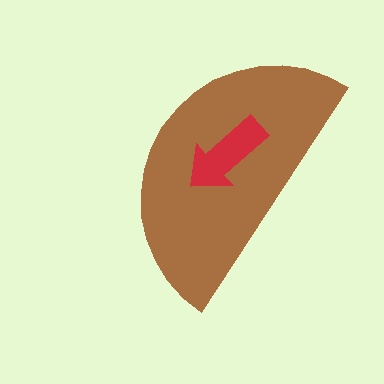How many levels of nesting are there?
2.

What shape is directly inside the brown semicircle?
The red arrow.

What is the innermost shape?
The red arrow.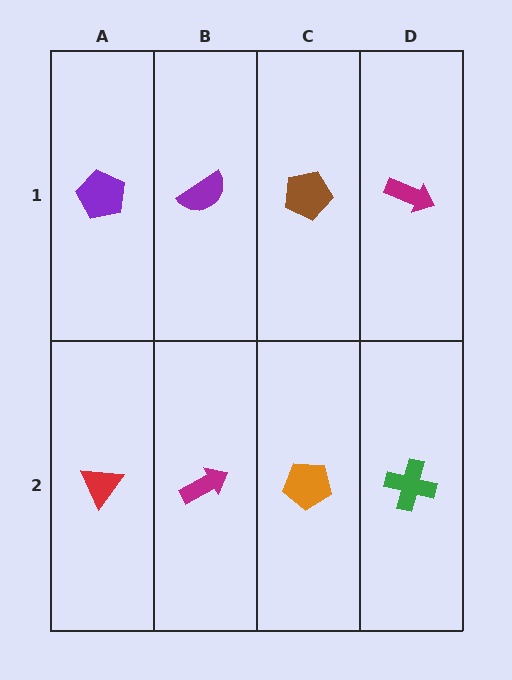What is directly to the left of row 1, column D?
A brown pentagon.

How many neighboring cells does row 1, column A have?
2.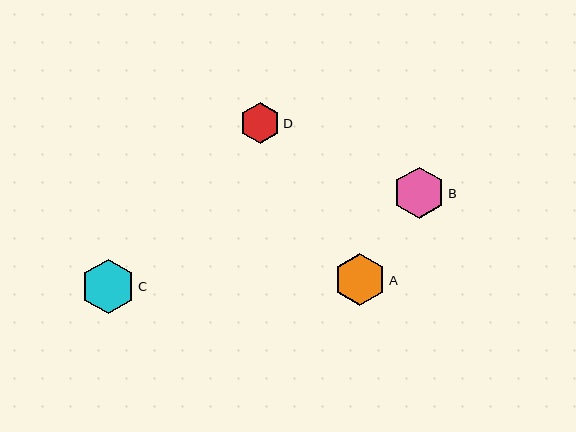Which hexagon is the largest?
Hexagon C is the largest with a size of approximately 54 pixels.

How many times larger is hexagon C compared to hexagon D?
Hexagon C is approximately 1.3 times the size of hexagon D.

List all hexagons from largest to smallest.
From largest to smallest: C, A, B, D.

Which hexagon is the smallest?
Hexagon D is the smallest with a size of approximately 40 pixels.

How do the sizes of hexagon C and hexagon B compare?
Hexagon C and hexagon B are approximately the same size.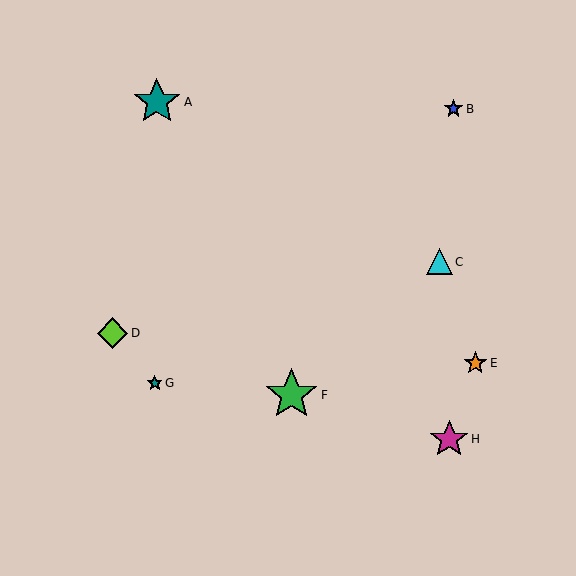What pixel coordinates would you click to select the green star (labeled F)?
Click at (292, 395) to select the green star F.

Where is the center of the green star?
The center of the green star is at (292, 395).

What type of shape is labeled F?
Shape F is a green star.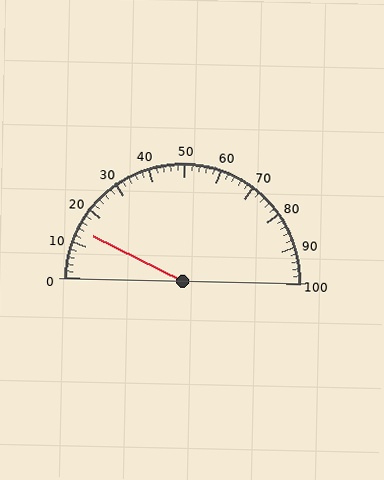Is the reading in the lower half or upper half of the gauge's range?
The reading is in the lower half of the range (0 to 100).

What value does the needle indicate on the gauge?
The needle indicates approximately 14.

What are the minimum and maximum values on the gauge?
The gauge ranges from 0 to 100.